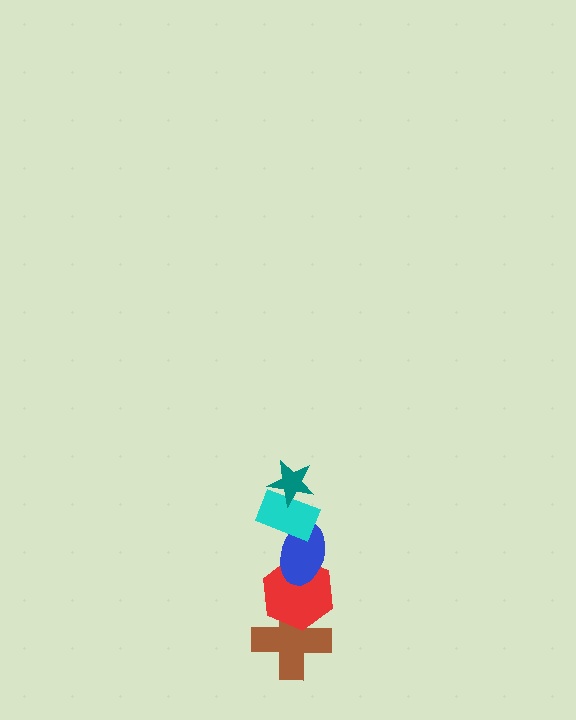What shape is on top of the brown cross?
The red hexagon is on top of the brown cross.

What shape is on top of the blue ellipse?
The cyan rectangle is on top of the blue ellipse.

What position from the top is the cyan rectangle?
The cyan rectangle is 2nd from the top.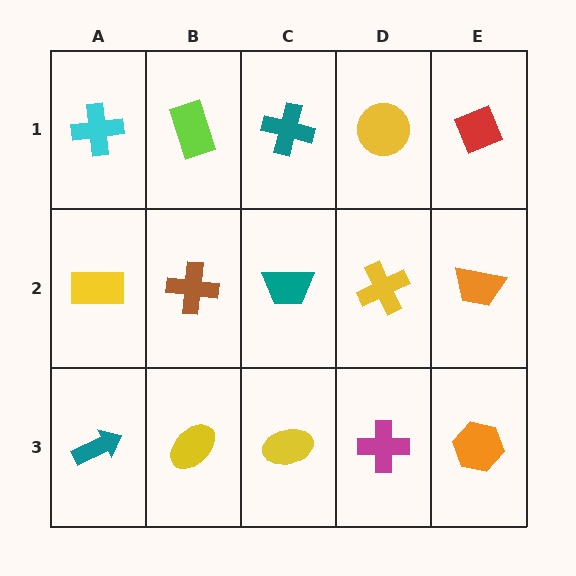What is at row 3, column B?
A yellow ellipse.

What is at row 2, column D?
A yellow cross.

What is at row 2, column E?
An orange trapezoid.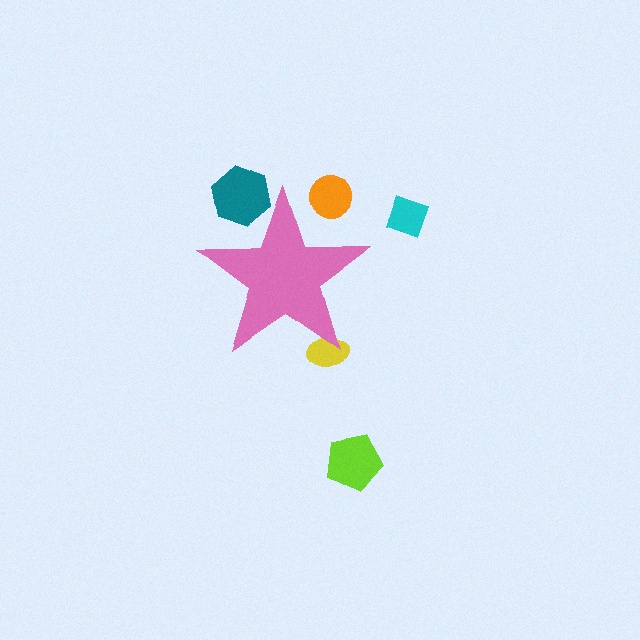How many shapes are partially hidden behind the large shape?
3 shapes are partially hidden.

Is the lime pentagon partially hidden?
No, the lime pentagon is fully visible.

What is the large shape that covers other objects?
A pink star.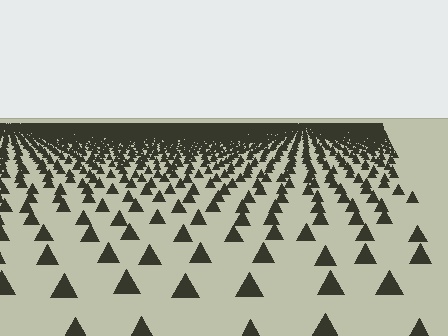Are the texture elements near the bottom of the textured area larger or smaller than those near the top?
Larger. Near the bottom, elements are closer to the viewer and appear at a bigger on-screen size.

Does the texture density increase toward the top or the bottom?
Density increases toward the top.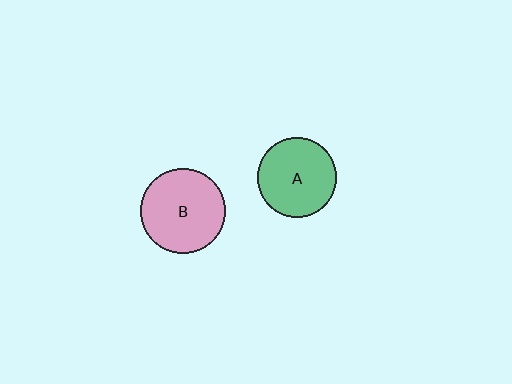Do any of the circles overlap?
No, none of the circles overlap.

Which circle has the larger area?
Circle B (pink).